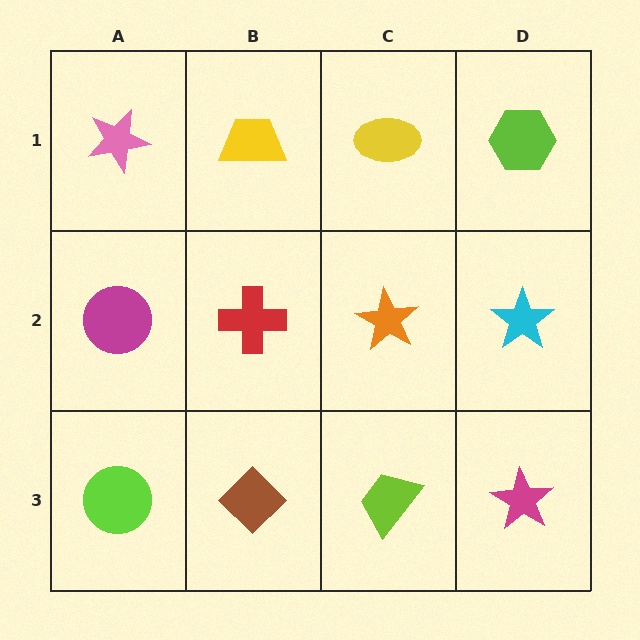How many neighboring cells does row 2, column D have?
3.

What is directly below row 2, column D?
A magenta star.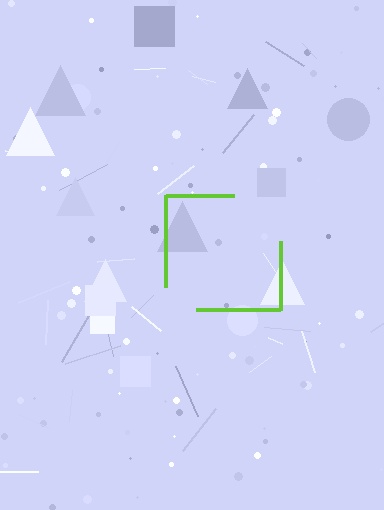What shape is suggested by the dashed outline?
The dashed outline suggests a square.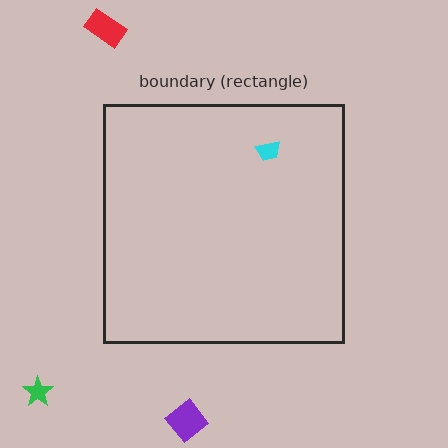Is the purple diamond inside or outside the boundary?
Outside.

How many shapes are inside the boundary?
1 inside, 3 outside.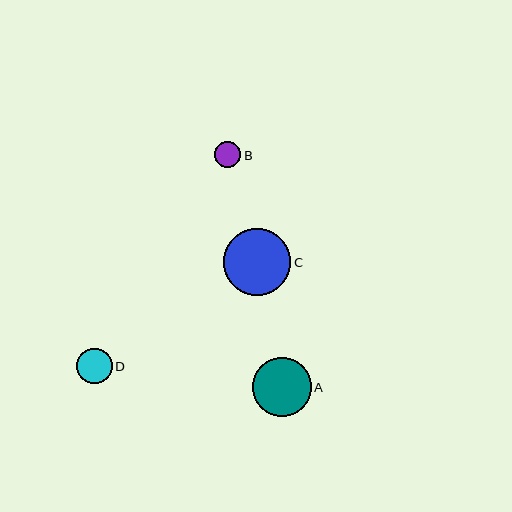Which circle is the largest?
Circle C is the largest with a size of approximately 68 pixels.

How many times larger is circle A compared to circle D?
Circle A is approximately 1.7 times the size of circle D.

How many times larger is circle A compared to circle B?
Circle A is approximately 2.2 times the size of circle B.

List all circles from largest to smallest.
From largest to smallest: C, A, D, B.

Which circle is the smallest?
Circle B is the smallest with a size of approximately 27 pixels.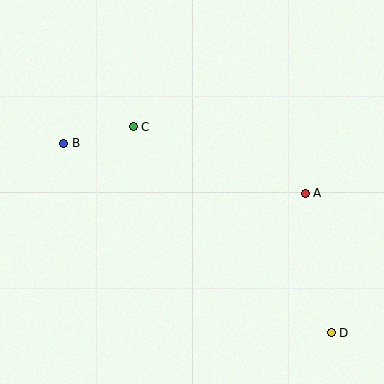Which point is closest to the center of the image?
Point C at (133, 127) is closest to the center.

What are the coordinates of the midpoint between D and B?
The midpoint between D and B is at (197, 238).